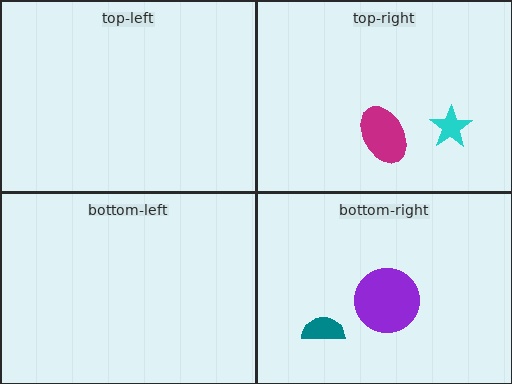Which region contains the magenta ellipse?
The top-right region.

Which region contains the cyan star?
The top-right region.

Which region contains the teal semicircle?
The bottom-right region.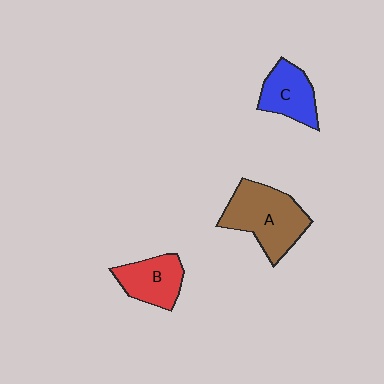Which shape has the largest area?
Shape A (brown).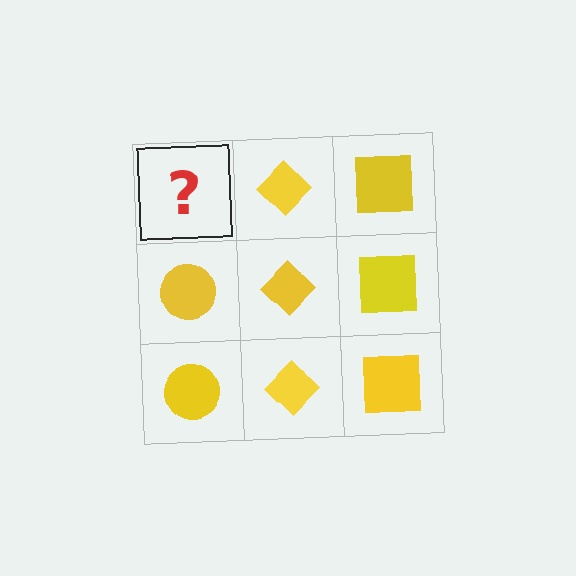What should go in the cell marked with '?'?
The missing cell should contain a yellow circle.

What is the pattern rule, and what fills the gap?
The rule is that each column has a consistent shape. The gap should be filled with a yellow circle.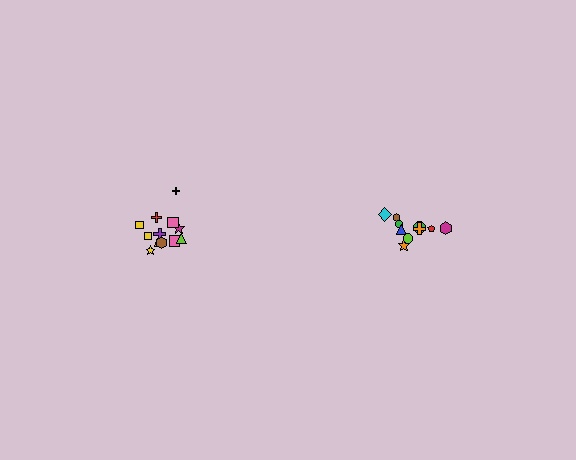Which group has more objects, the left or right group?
The left group.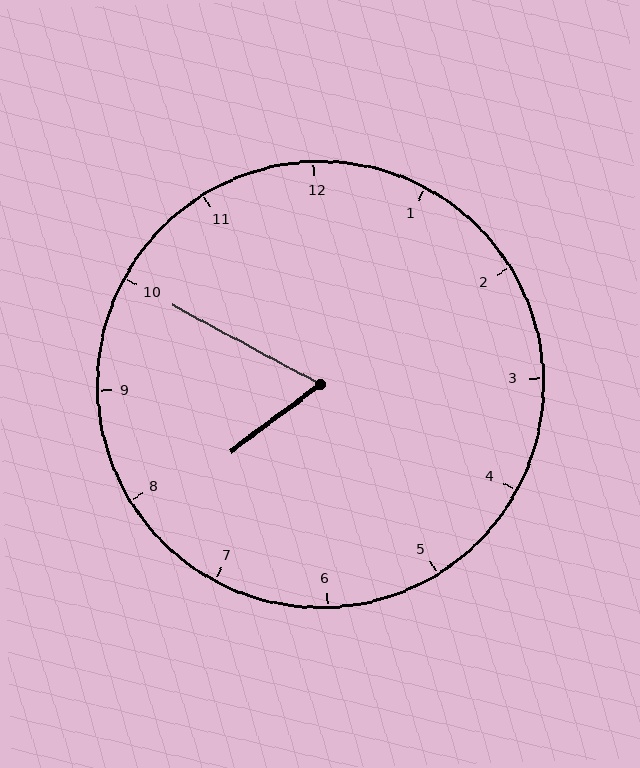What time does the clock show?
7:50.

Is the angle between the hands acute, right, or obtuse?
It is acute.